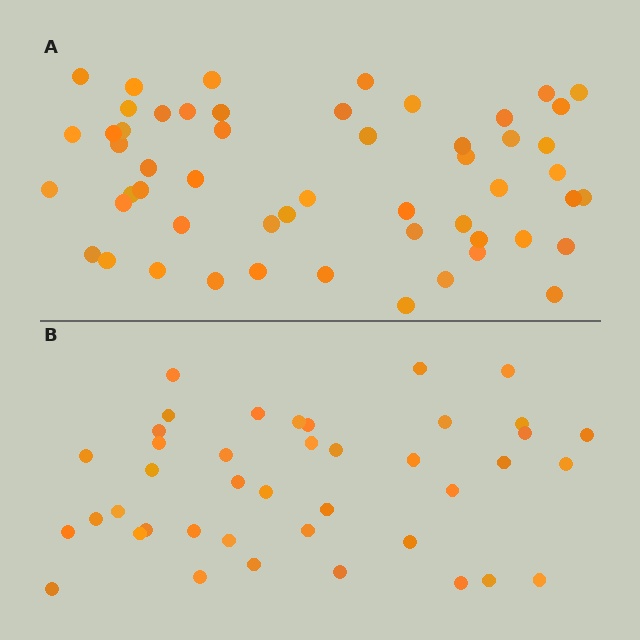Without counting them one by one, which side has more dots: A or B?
Region A (the top region) has more dots.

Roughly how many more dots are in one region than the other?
Region A has approximately 15 more dots than region B.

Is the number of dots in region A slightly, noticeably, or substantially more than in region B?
Region A has noticeably more, but not dramatically so. The ratio is roughly 1.3 to 1.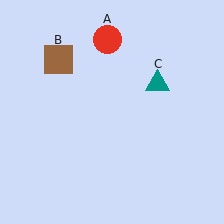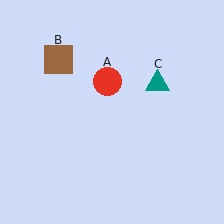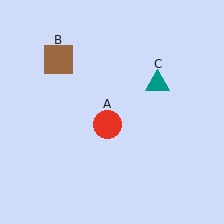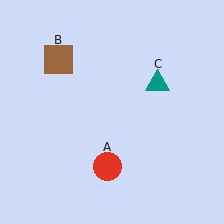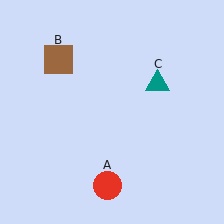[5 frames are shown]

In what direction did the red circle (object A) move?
The red circle (object A) moved down.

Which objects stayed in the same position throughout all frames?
Brown square (object B) and teal triangle (object C) remained stationary.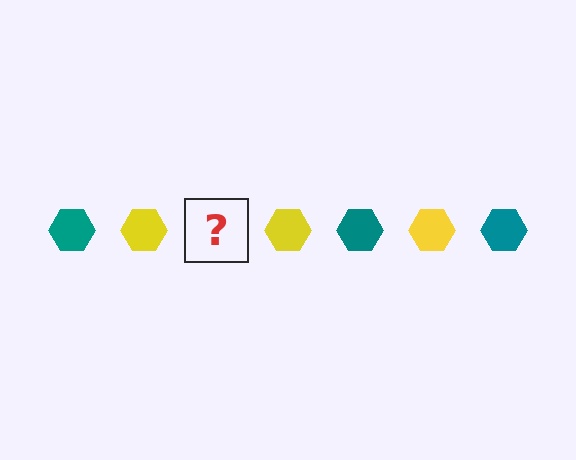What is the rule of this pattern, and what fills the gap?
The rule is that the pattern cycles through teal, yellow hexagons. The gap should be filled with a teal hexagon.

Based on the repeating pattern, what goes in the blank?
The blank should be a teal hexagon.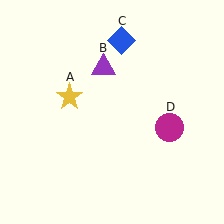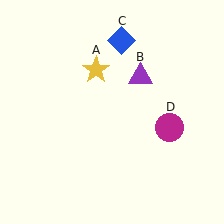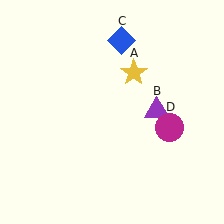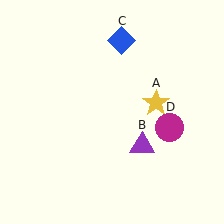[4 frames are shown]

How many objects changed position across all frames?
2 objects changed position: yellow star (object A), purple triangle (object B).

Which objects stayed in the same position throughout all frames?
Blue diamond (object C) and magenta circle (object D) remained stationary.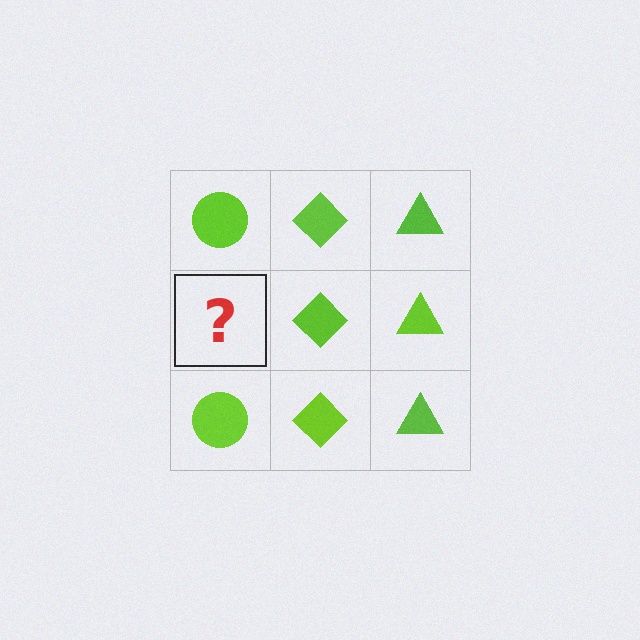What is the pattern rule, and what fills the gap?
The rule is that each column has a consistent shape. The gap should be filled with a lime circle.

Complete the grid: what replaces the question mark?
The question mark should be replaced with a lime circle.